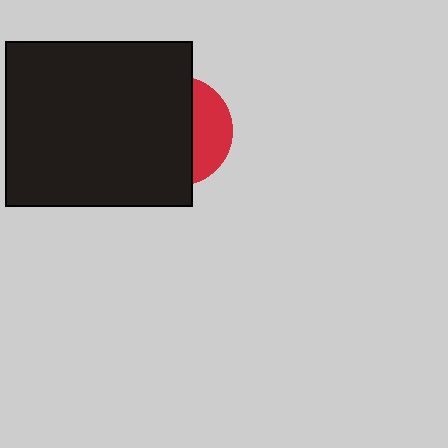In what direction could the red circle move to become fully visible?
The red circle could move right. That would shift it out from behind the black rectangle entirely.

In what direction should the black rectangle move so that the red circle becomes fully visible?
The black rectangle should move left. That is the shortest direction to clear the overlap and leave the red circle fully visible.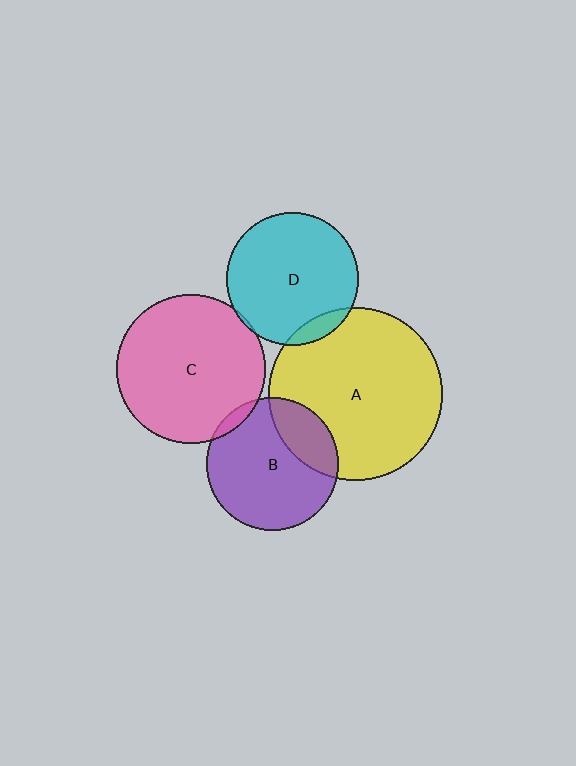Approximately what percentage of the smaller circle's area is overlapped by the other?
Approximately 5%.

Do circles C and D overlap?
Yes.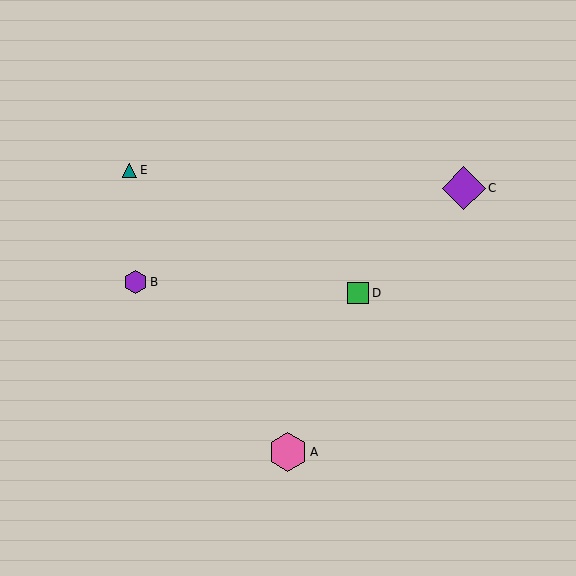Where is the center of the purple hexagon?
The center of the purple hexagon is at (135, 282).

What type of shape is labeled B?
Shape B is a purple hexagon.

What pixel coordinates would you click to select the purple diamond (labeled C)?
Click at (464, 188) to select the purple diamond C.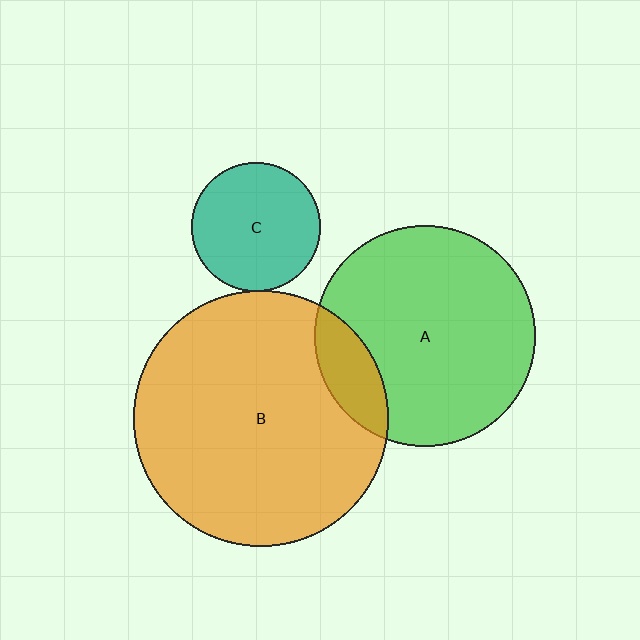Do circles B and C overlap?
Yes.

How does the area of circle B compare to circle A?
Approximately 1.3 times.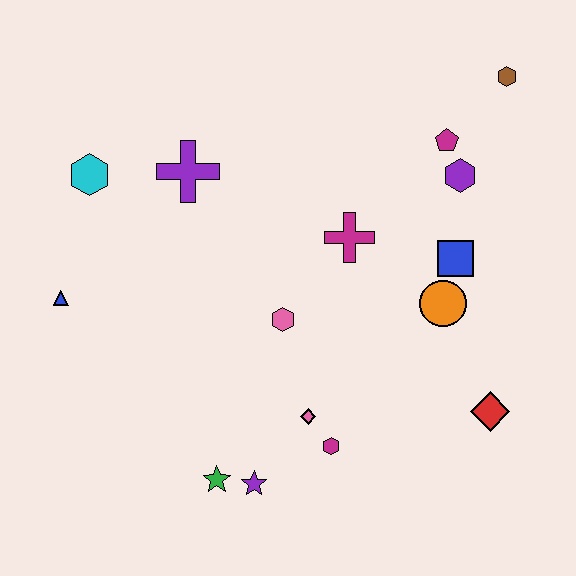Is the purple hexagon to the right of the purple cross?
Yes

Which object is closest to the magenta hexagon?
The pink diamond is closest to the magenta hexagon.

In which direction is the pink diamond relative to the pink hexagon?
The pink diamond is below the pink hexagon.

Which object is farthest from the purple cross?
The red diamond is farthest from the purple cross.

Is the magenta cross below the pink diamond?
No